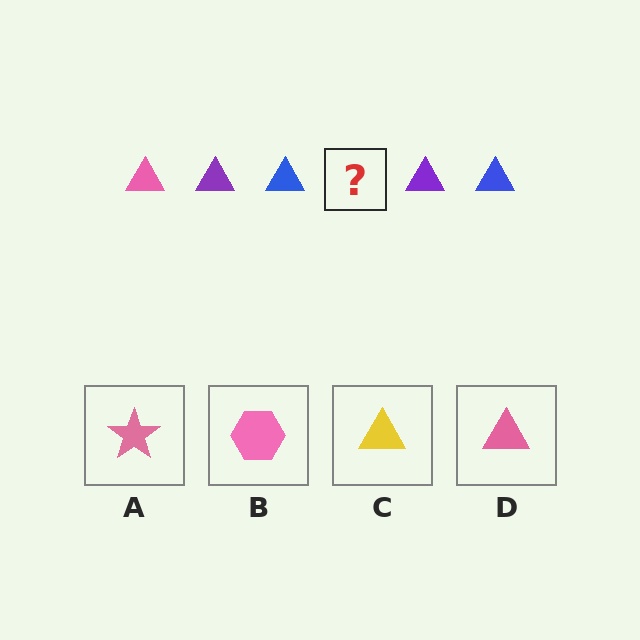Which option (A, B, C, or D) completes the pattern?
D.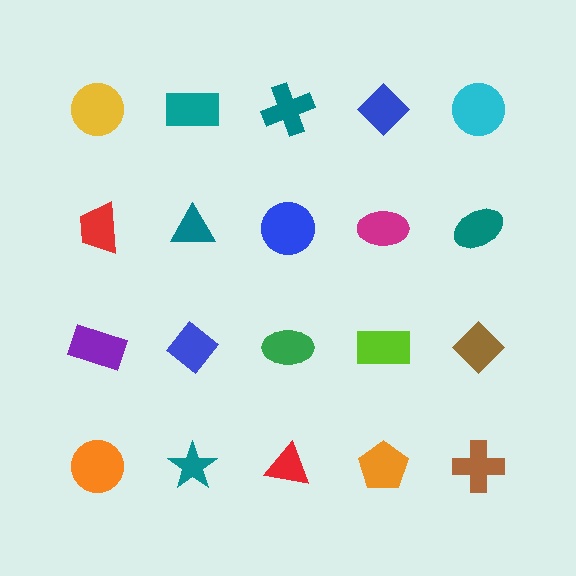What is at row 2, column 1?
A red trapezoid.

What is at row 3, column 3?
A green ellipse.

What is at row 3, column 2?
A blue diamond.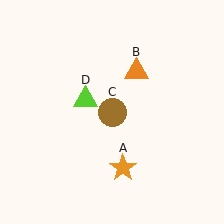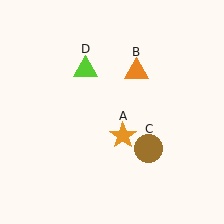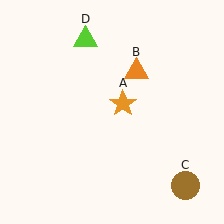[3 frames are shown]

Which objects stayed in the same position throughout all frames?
Orange triangle (object B) remained stationary.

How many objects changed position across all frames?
3 objects changed position: orange star (object A), brown circle (object C), lime triangle (object D).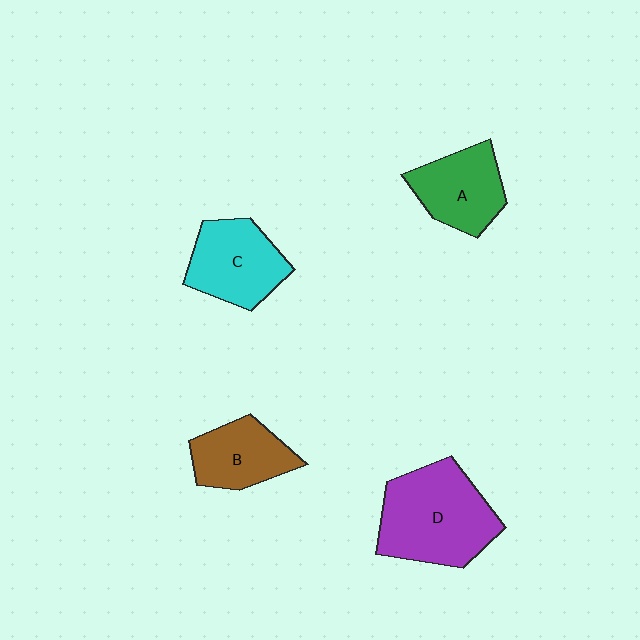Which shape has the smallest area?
Shape B (brown).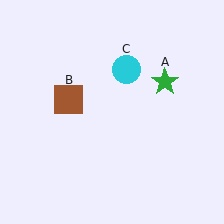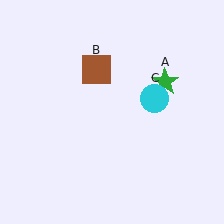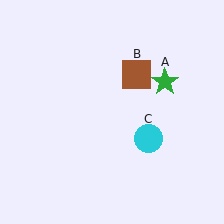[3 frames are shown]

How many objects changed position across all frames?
2 objects changed position: brown square (object B), cyan circle (object C).